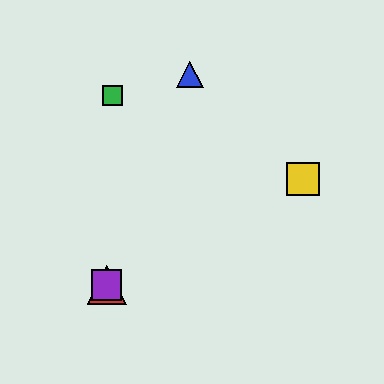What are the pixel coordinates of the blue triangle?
The blue triangle is at (190, 75).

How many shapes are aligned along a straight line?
3 shapes (the red triangle, the yellow square, the purple square) are aligned along a straight line.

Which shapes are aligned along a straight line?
The red triangle, the yellow square, the purple square are aligned along a straight line.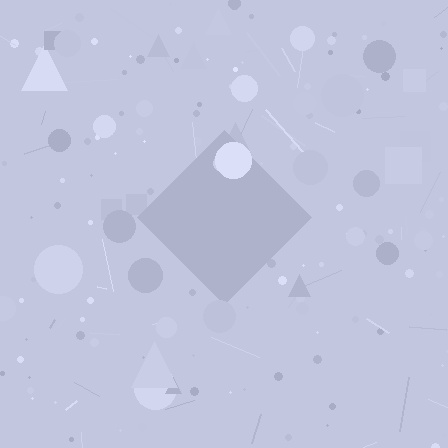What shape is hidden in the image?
A diamond is hidden in the image.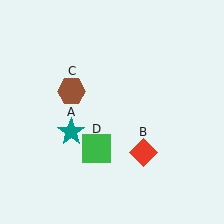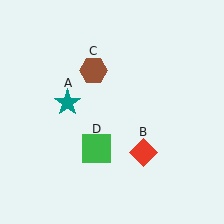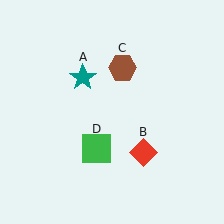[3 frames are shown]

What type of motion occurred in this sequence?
The teal star (object A), brown hexagon (object C) rotated clockwise around the center of the scene.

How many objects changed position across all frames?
2 objects changed position: teal star (object A), brown hexagon (object C).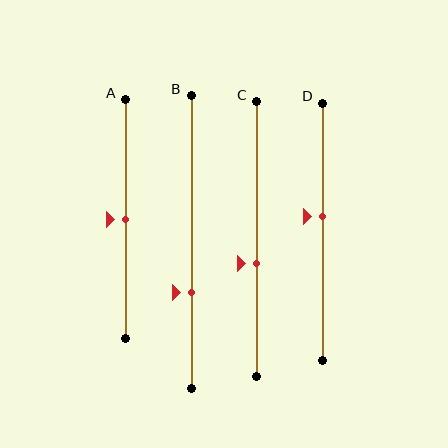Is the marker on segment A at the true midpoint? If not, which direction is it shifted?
Yes, the marker on segment A is at the true midpoint.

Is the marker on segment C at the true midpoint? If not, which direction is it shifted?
No, the marker on segment C is shifted downward by about 9% of the segment length.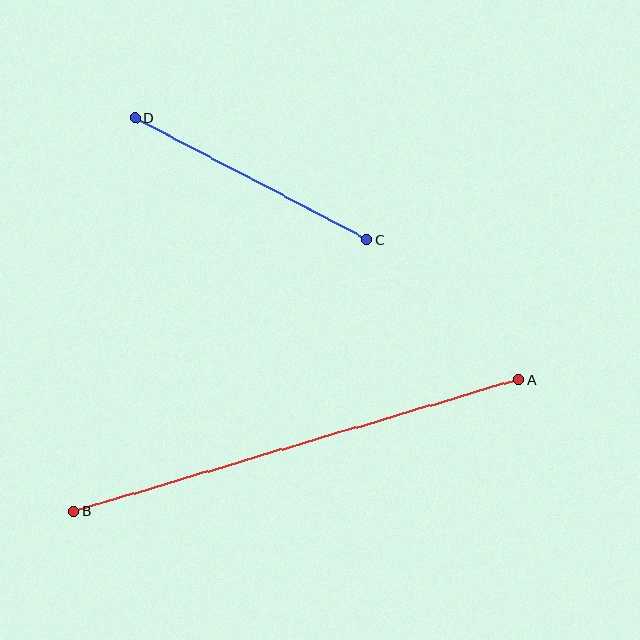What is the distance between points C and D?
The distance is approximately 262 pixels.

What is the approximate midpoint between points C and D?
The midpoint is at approximately (251, 179) pixels.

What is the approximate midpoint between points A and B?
The midpoint is at approximately (297, 445) pixels.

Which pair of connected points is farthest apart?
Points A and B are farthest apart.